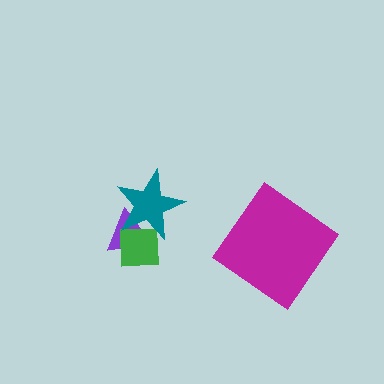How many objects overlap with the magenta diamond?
0 objects overlap with the magenta diamond.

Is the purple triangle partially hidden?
Yes, it is partially covered by another shape.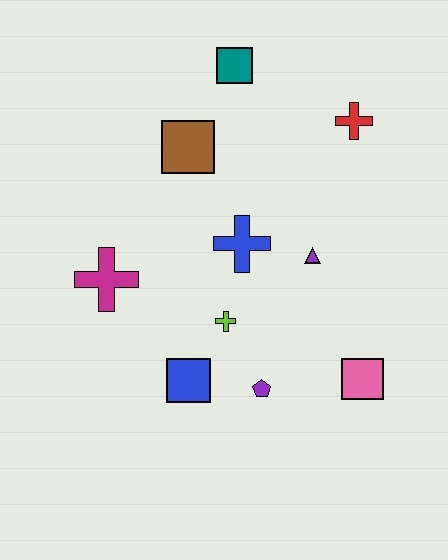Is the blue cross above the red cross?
No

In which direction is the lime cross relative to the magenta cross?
The lime cross is to the right of the magenta cross.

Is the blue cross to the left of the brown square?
No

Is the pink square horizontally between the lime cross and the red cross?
No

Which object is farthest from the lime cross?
The teal square is farthest from the lime cross.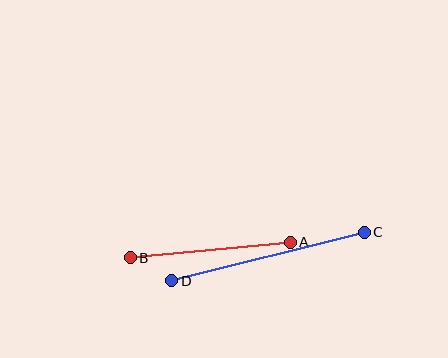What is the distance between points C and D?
The distance is approximately 198 pixels.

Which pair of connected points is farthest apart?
Points C and D are farthest apart.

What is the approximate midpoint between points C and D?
The midpoint is at approximately (268, 257) pixels.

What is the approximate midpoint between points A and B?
The midpoint is at approximately (210, 250) pixels.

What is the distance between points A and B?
The distance is approximately 161 pixels.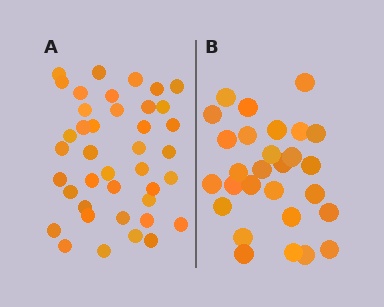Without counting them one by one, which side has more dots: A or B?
Region A (the left region) has more dots.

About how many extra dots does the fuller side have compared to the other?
Region A has roughly 12 or so more dots than region B.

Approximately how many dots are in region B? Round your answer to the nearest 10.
About 30 dots. (The exact count is 28, which rounds to 30.)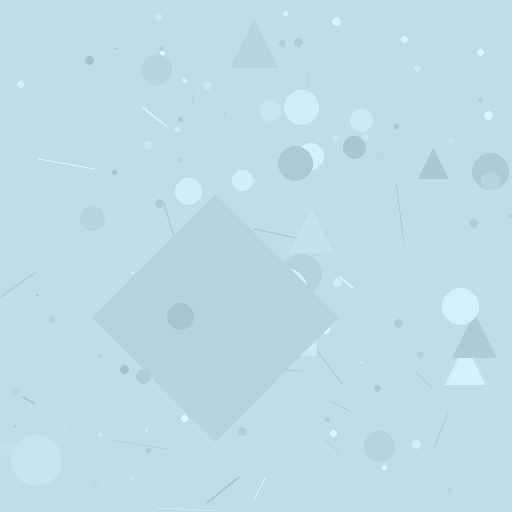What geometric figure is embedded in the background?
A diamond is embedded in the background.